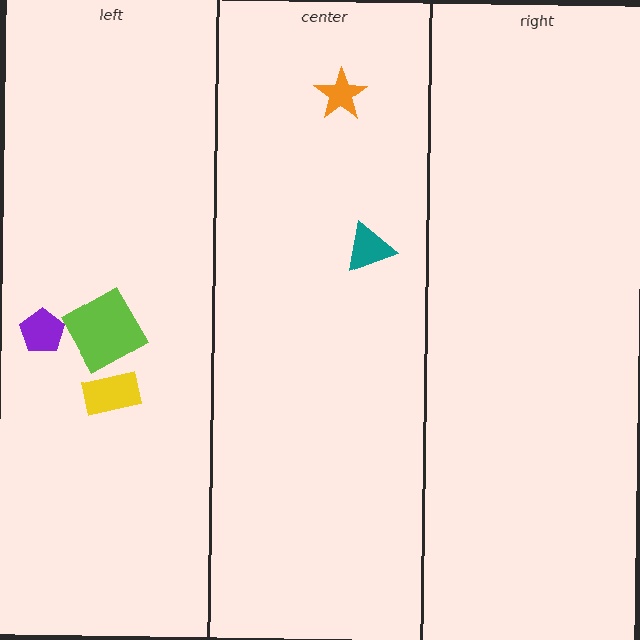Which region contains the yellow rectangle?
The left region.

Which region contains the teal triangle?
The center region.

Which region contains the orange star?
The center region.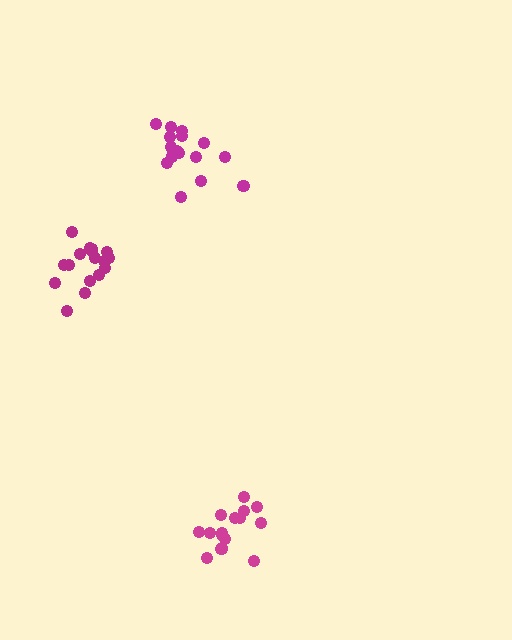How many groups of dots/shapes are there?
There are 3 groups.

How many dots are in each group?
Group 1: 16 dots, Group 2: 17 dots, Group 3: 17 dots (50 total).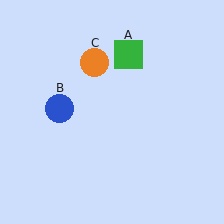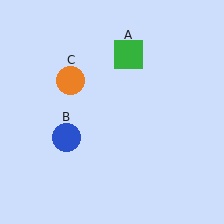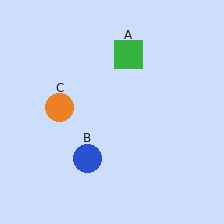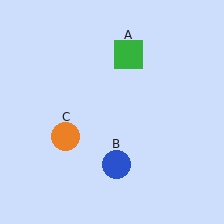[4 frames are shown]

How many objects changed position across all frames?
2 objects changed position: blue circle (object B), orange circle (object C).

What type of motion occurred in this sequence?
The blue circle (object B), orange circle (object C) rotated counterclockwise around the center of the scene.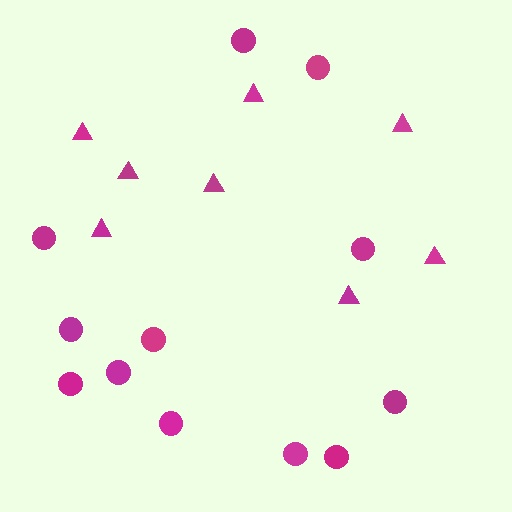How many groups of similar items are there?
There are 2 groups: one group of triangles (8) and one group of circles (12).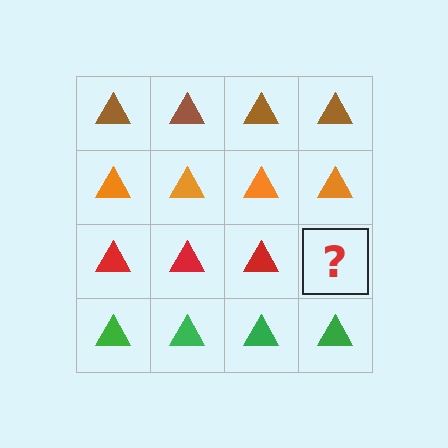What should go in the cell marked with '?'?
The missing cell should contain a red triangle.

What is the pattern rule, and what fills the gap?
The rule is that each row has a consistent color. The gap should be filled with a red triangle.